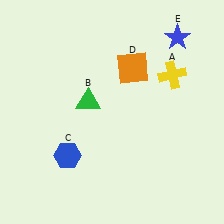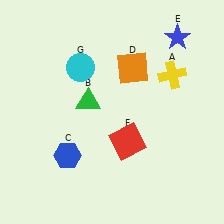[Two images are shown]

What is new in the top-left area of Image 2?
A cyan circle (G) was added in the top-left area of Image 2.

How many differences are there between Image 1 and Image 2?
There are 2 differences between the two images.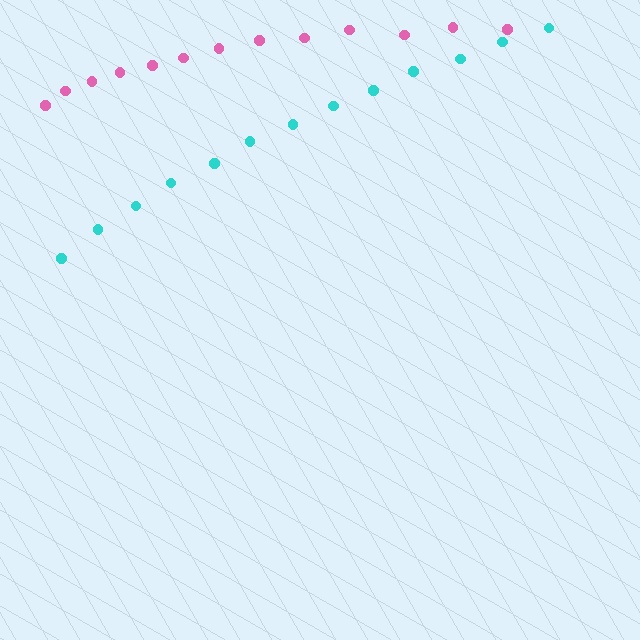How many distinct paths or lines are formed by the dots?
There are 2 distinct paths.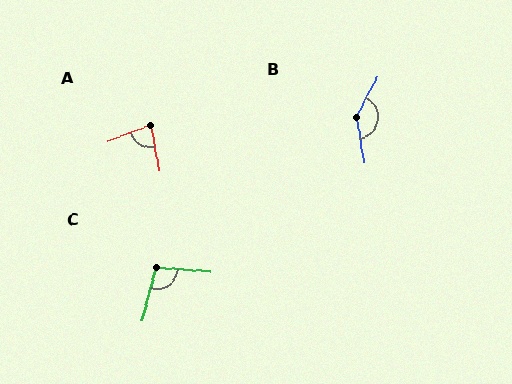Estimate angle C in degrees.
Approximately 101 degrees.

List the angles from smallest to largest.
A (80°), C (101°), B (143°).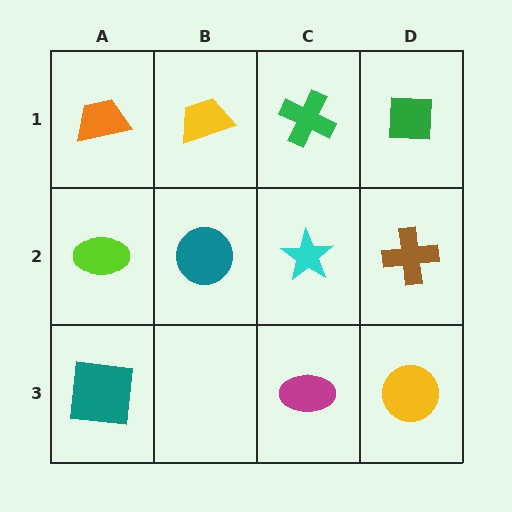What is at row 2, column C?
A cyan star.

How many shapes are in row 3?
3 shapes.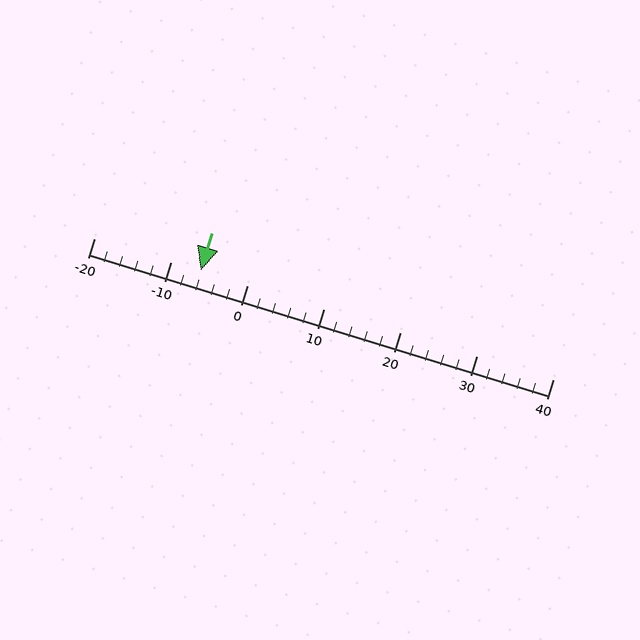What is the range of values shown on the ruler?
The ruler shows values from -20 to 40.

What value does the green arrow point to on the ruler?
The green arrow points to approximately -6.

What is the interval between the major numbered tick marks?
The major tick marks are spaced 10 units apart.